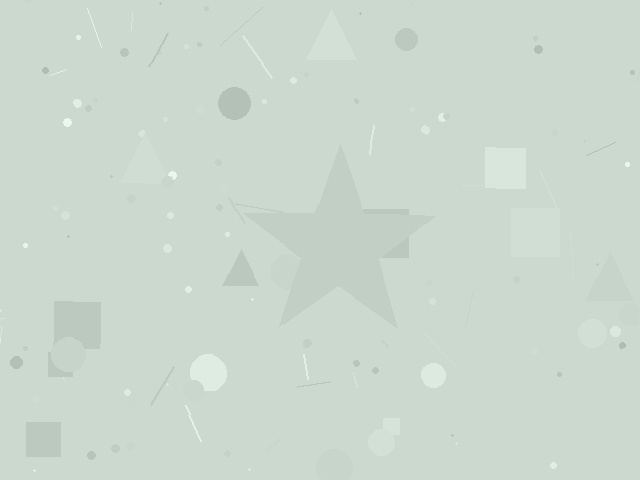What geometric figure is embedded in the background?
A star is embedded in the background.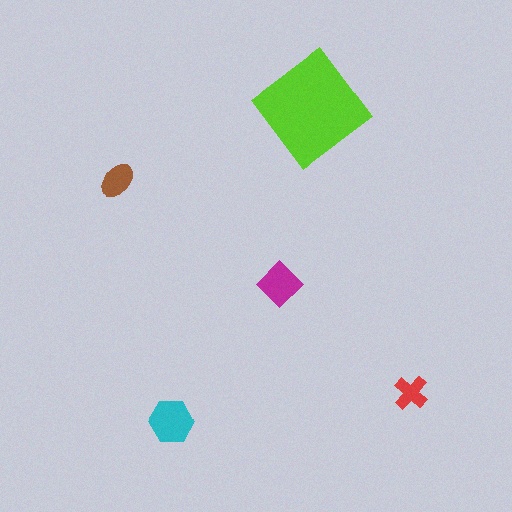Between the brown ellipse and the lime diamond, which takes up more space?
The lime diamond.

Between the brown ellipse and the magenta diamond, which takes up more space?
The magenta diamond.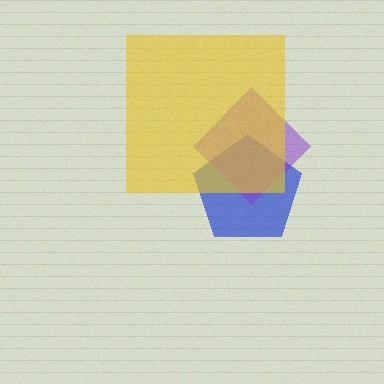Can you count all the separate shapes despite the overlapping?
Yes, there are 3 separate shapes.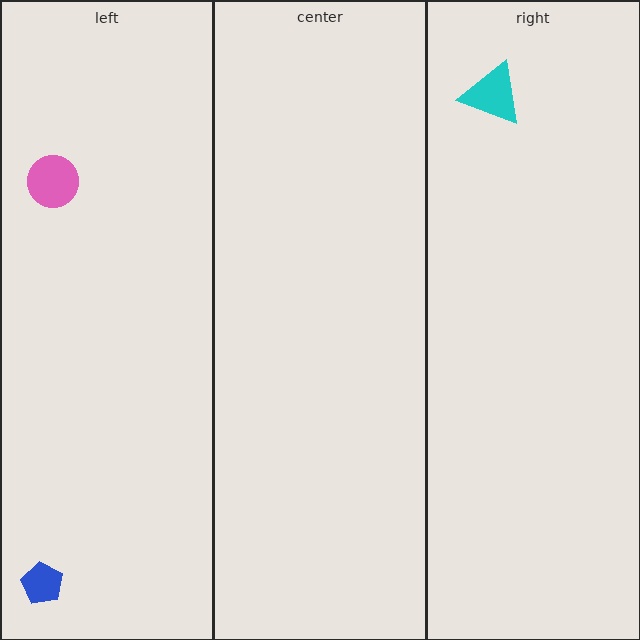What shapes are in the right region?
The cyan triangle.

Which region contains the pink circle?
The left region.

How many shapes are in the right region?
1.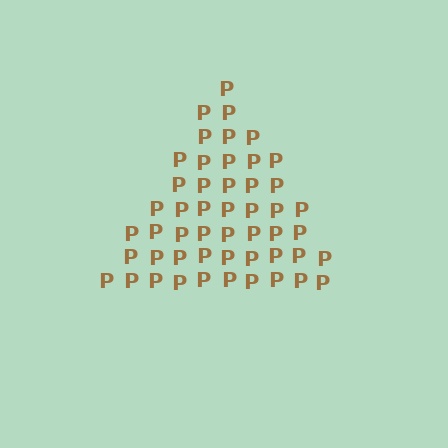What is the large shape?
The large shape is a triangle.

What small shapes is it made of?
It is made of small letter P's.